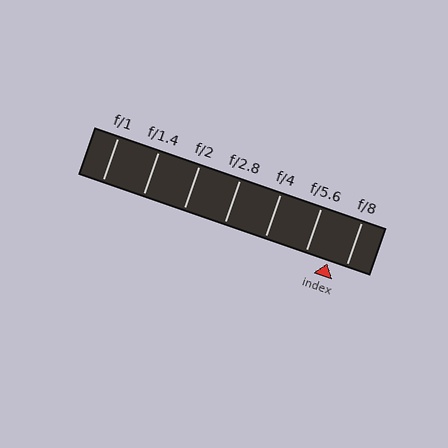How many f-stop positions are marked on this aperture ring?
There are 7 f-stop positions marked.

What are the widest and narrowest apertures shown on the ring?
The widest aperture shown is f/1 and the narrowest is f/8.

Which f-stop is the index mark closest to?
The index mark is closest to f/8.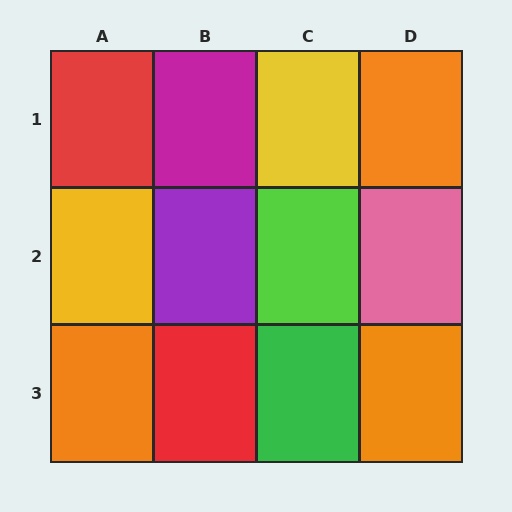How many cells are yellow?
2 cells are yellow.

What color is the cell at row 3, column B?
Red.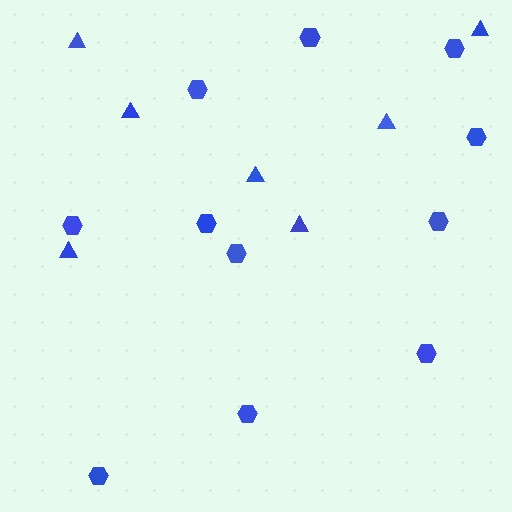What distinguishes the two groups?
There are 2 groups: one group of triangles (7) and one group of hexagons (11).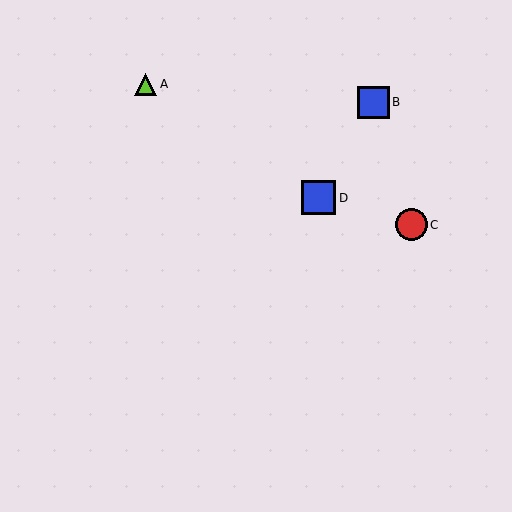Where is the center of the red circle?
The center of the red circle is at (411, 225).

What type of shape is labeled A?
Shape A is a lime triangle.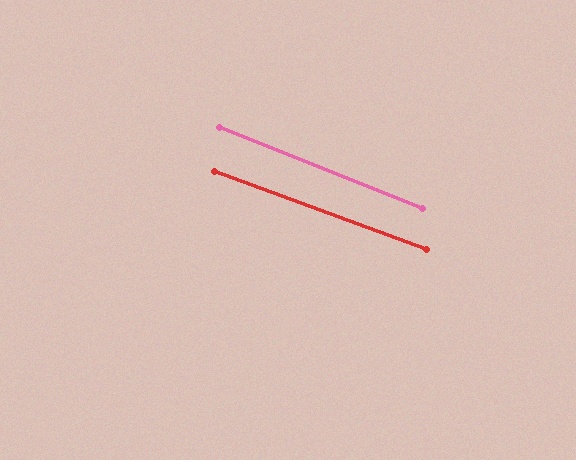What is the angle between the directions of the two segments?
Approximately 1 degree.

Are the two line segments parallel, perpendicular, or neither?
Parallel — their directions differ by only 1.4°.